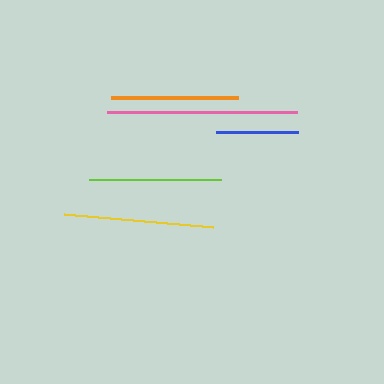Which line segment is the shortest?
The blue line is the shortest at approximately 82 pixels.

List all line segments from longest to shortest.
From longest to shortest: pink, yellow, lime, orange, blue.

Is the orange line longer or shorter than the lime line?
The lime line is longer than the orange line.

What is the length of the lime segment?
The lime segment is approximately 132 pixels long.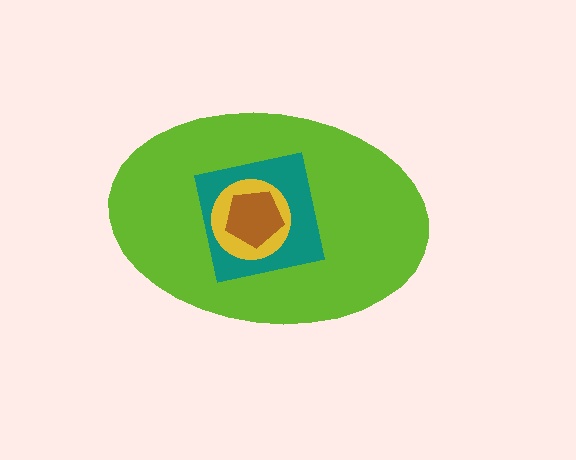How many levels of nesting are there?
4.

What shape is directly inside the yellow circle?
The brown pentagon.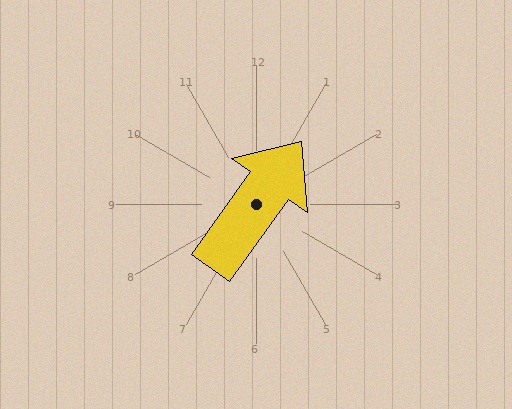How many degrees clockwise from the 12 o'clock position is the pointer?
Approximately 36 degrees.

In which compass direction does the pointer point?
Northeast.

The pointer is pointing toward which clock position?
Roughly 1 o'clock.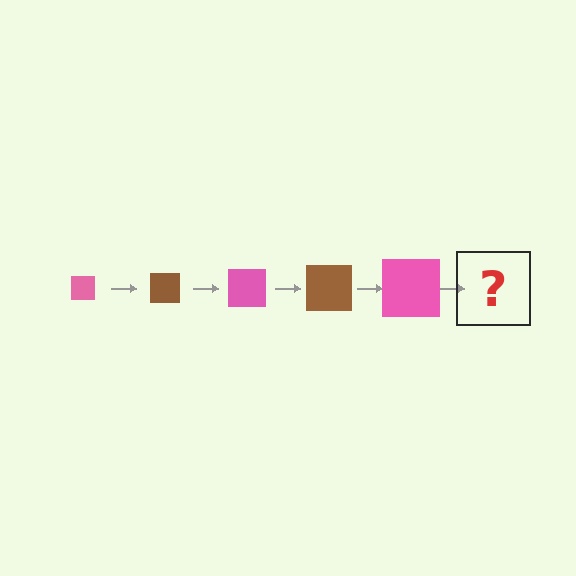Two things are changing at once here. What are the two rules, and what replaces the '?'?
The two rules are that the square grows larger each step and the color cycles through pink and brown. The '?' should be a brown square, larger than the previous one.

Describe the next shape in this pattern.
It should be a brown square, larger than the previous one.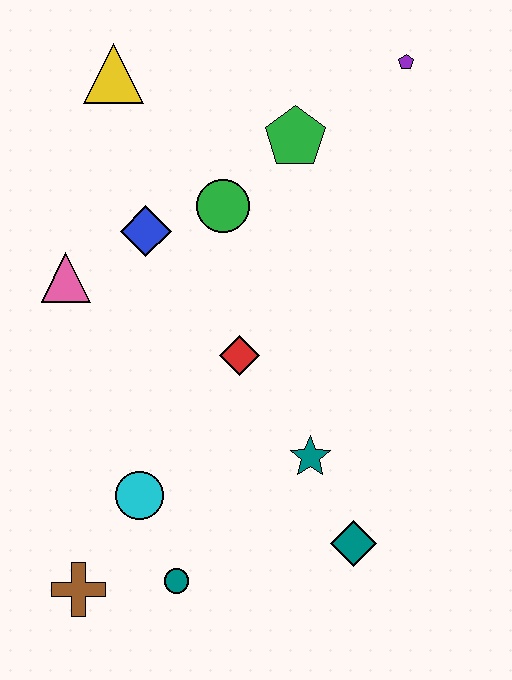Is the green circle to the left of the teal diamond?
Yes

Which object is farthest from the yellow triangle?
The teal diamond is farthest from the yellow triangle.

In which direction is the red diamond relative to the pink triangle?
The red diamond is to the right of the pink triangle.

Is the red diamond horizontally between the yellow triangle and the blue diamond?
No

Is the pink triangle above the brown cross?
Yes